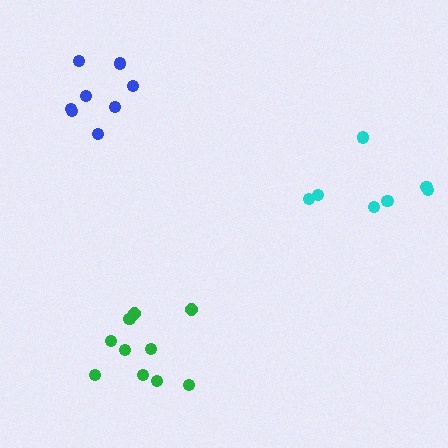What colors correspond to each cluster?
The clusters are colored: cyan, blue, green.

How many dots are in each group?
Group 1: 7 dots, Group 2: 8 dots, Group 3: 10 dots (25 total).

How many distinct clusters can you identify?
There are 3 distinct clusters.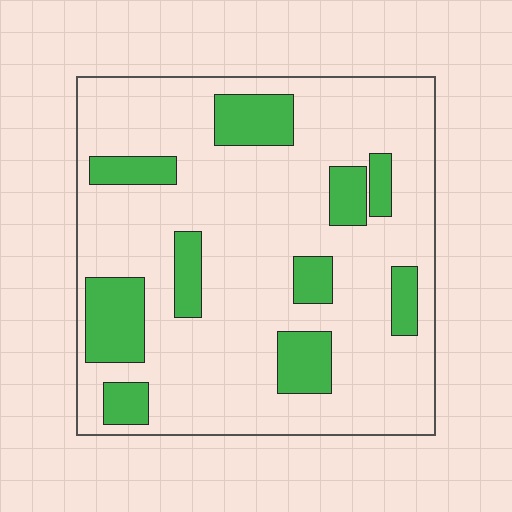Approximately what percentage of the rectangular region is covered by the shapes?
Approximately 20%.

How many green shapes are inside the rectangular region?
10.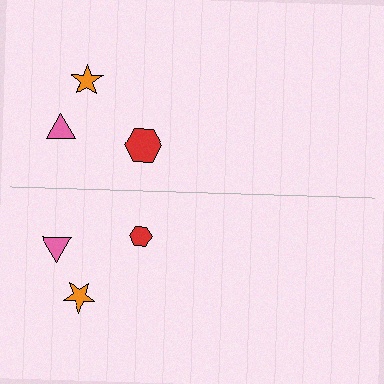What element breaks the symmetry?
The red hexagon on the bottom side has a different size than its mirror counterpart.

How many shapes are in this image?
There are 6 shapes in this image.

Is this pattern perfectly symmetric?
No, the pattern is not perfectly symmetric. The red hexagon on the bottom side has a different size than its mirror counterpart.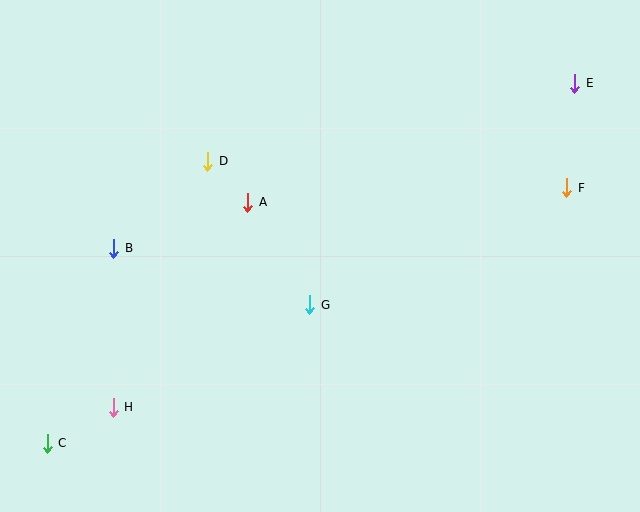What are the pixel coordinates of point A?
Point A is at (248, 202).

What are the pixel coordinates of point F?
Point F is at (567, 188).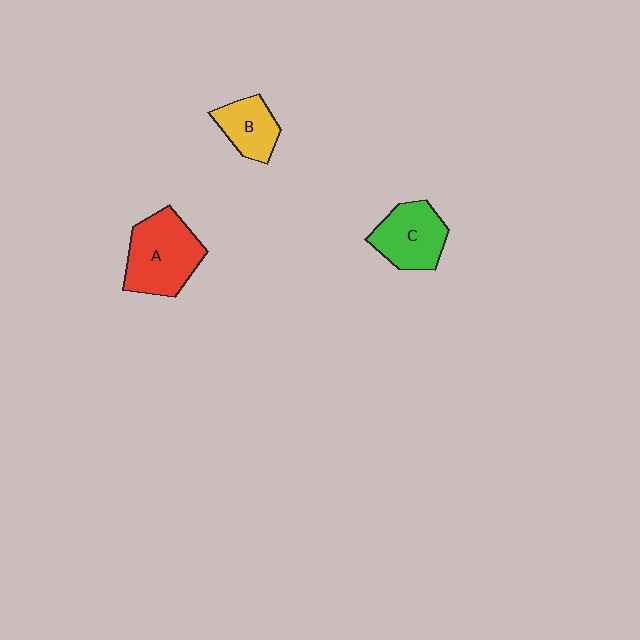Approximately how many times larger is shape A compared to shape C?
Approximately 1.3 times.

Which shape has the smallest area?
Shape B (yellow).